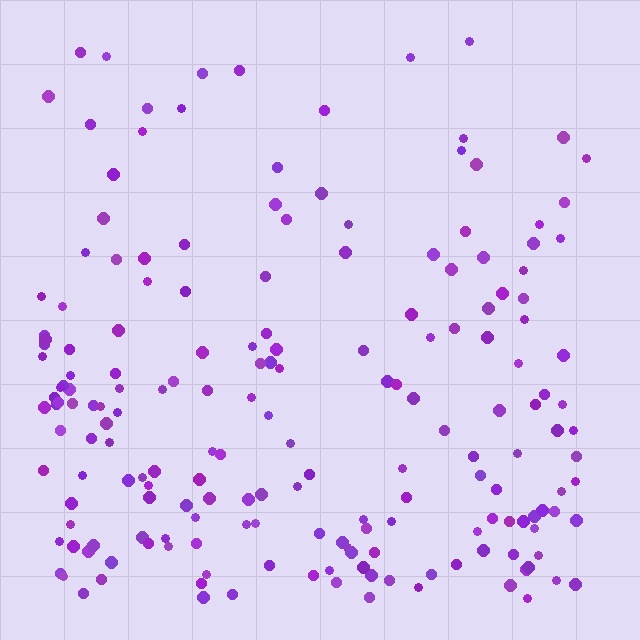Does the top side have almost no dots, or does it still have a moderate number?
Still a moderate number, just noticeably fewer than the bottom.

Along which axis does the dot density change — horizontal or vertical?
Vertical.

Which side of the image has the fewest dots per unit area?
The top.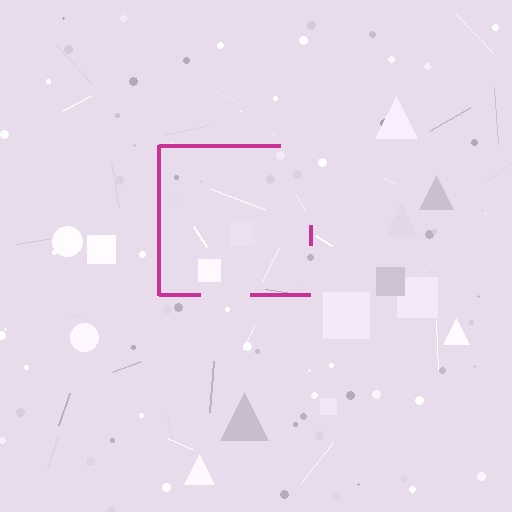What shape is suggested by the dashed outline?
The dashed outline suggests a square.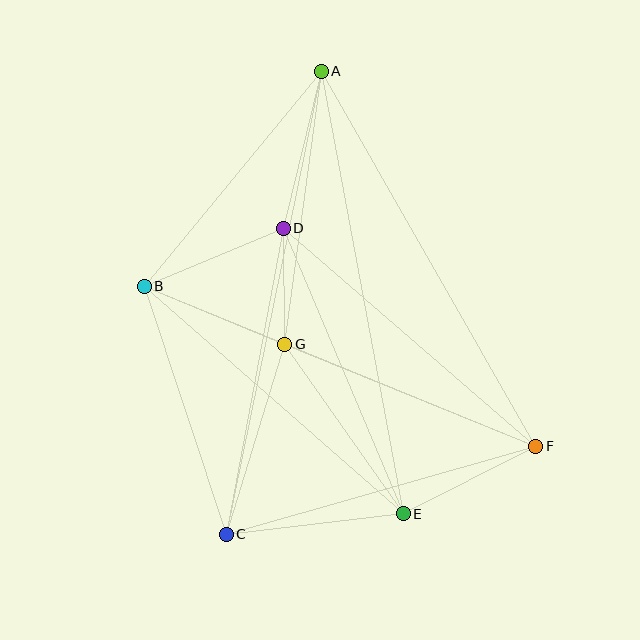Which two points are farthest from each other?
Points A and C are farthest from each other.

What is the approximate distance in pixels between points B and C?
The distance between B and C is approximately 261 pixels.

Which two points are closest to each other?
Points D and G are closest to each other.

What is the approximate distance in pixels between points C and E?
The distance between C and E is approximately 178 pixels.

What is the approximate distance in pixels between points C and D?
The distance between C and D is approximately 311 pixels.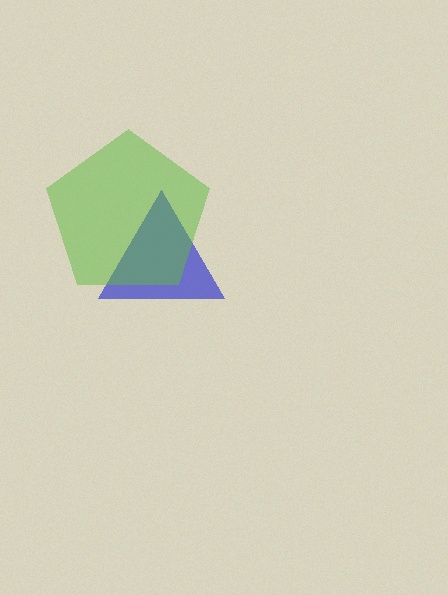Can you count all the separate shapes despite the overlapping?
Yes, there are 2 separate shapes.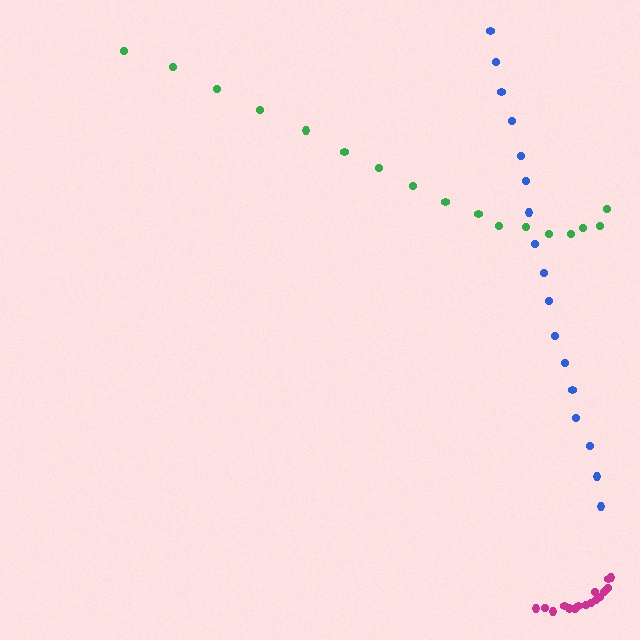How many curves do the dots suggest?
There are 3 distinct paths.